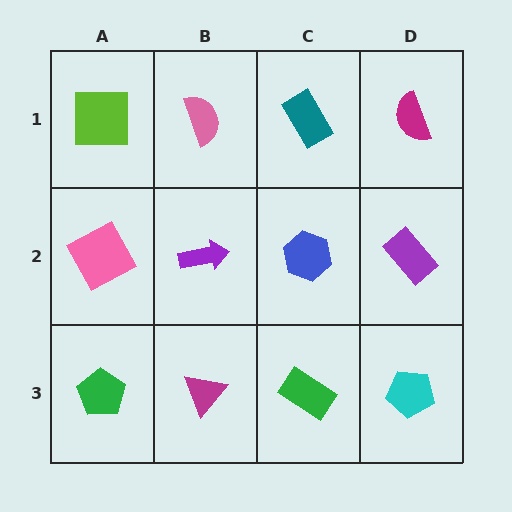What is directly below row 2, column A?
A green pentagon.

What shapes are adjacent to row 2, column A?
A lime square (row 1, column A), a green pentagon (row 3, column A), a purple arrow (row 2, column B).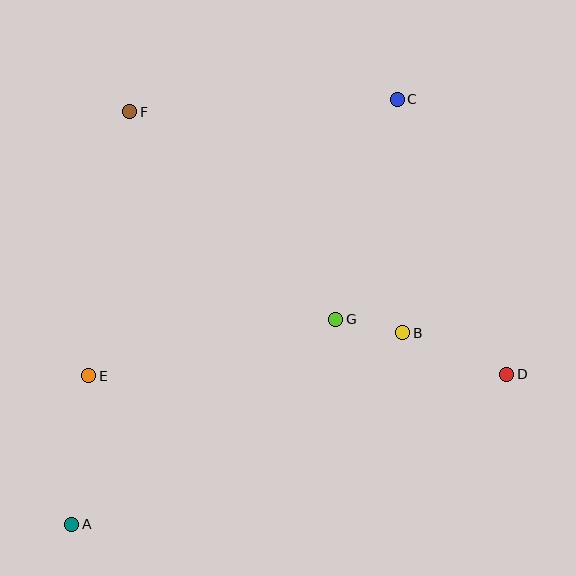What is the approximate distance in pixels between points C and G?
The distance between C and G is approximately 228 pixels.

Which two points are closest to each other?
Points B and G are closest to each other.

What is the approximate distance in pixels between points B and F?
The distance between B and F is approximately 351 pixels.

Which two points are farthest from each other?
Points A and C are farthest from each other.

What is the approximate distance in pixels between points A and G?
The distance between A and G is approximately 334 pixels.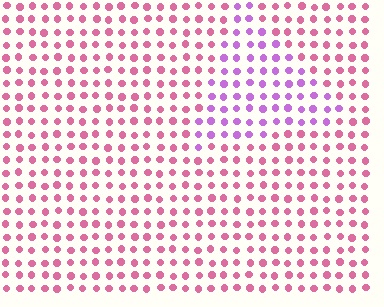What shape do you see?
I see a triangle.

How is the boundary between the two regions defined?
The boundary is defined purely by a slight shift in hue (about 44 degrees). Spacing, size, and orientation are identical on both sides.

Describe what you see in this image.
The image is filled with small pink elements in a uniform arrangement. A triangle-shaped region is visible where the elements are tinted to a slightly different hue, forming a subtle color boundary.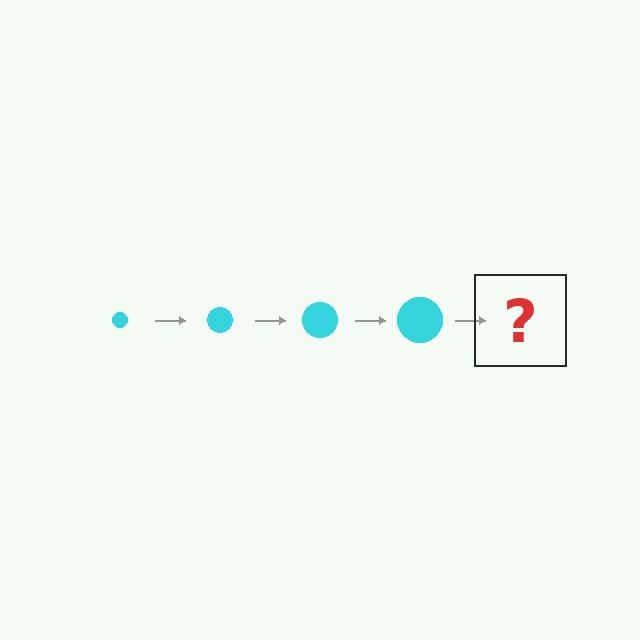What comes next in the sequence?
The next element should be a cyan circle, larger than the previous one.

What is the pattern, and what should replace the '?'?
The pattern is that the circle gets progressively larger each step. The '?' should be a cyan circle, larger than the previous one.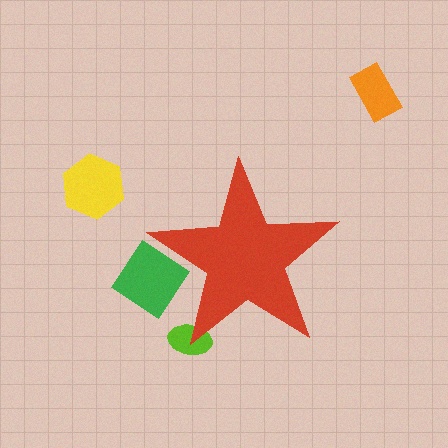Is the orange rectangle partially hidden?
No, the orange rectangle is fully visible.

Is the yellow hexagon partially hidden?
No, the yellow hexagon is fully visible.